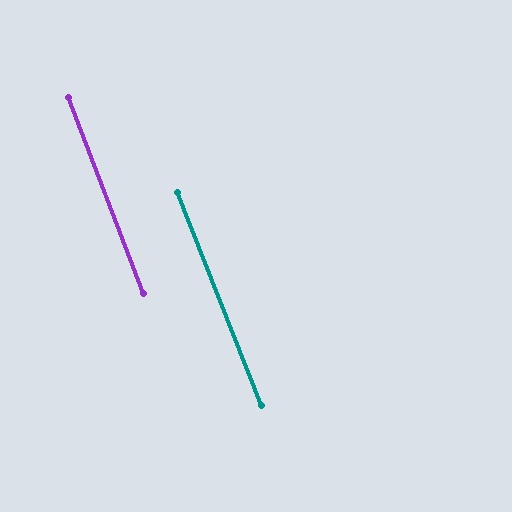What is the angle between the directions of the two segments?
Approximately 1 degree.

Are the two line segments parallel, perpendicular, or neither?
Parallel — their directions differ by only 0.9°.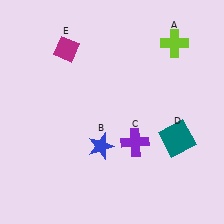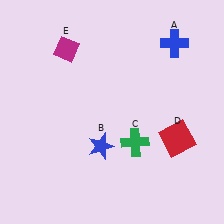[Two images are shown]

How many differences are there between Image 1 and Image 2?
There are 3 differences between the two images.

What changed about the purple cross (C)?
In Image 1, C is purple. In Image 2, it changed to green.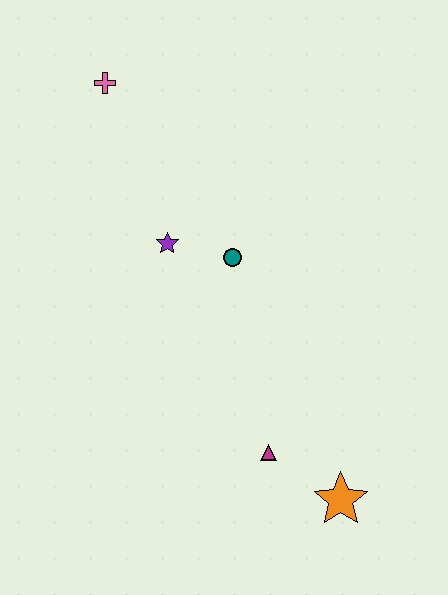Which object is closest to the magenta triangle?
The orange star is closest to the magenta triangle.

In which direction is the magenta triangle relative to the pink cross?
The magenta triangle is below the pink cross.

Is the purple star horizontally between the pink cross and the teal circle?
Yes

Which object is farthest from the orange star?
The pink cross is farthest from the orange star.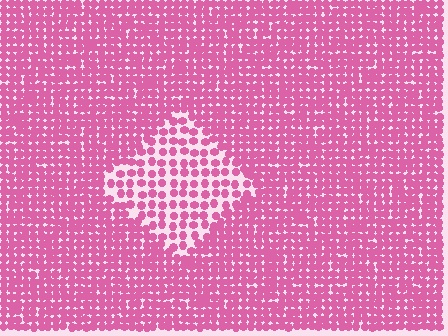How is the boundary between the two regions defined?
The boundary is defined by a change in element density (approximately 1.9x ratio). All elements are the same color, size, and shape.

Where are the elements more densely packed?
The elements are more densely packed outside the diamond boundary.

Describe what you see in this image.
The image contains small pink elements arranged at two different densities. A diamond-shaped region is visible where the elements are less densely packed than the surrounding area.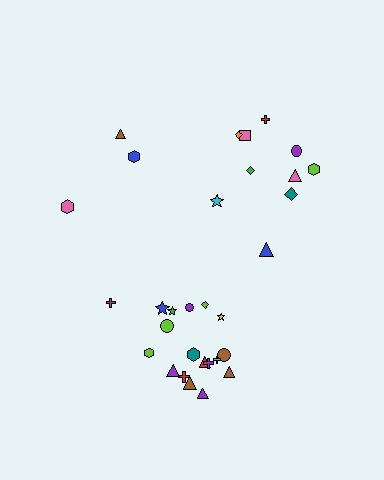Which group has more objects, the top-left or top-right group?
The top-right group.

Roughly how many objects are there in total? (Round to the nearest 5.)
Roughly 30 objects in total.